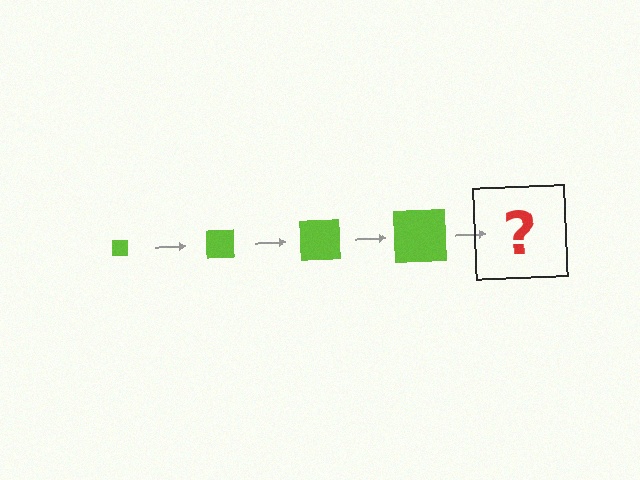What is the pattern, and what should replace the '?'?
The pattern is that the square gets progressively larger each step. The '?' should be a lime square, larger than the previous one.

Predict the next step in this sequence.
The next step is a lime square, larger than the previous one.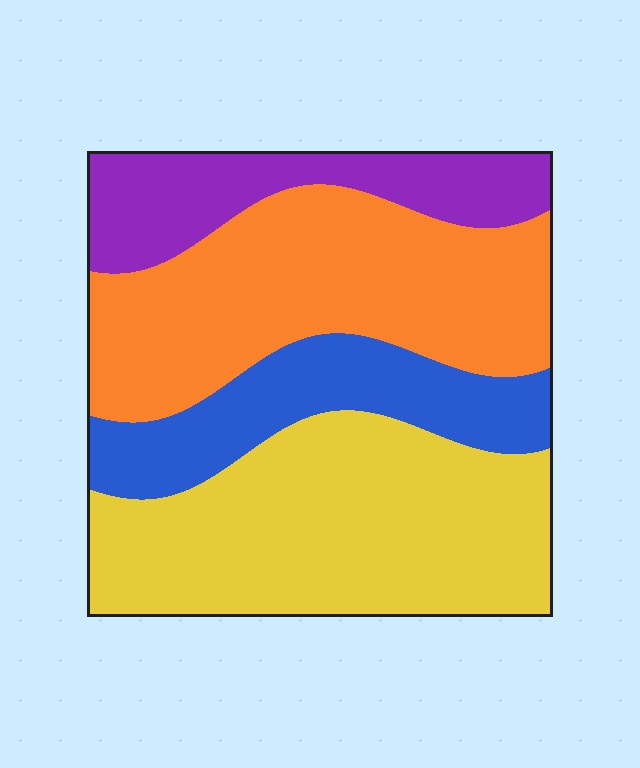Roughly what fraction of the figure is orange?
Orange covers 32% of the figure.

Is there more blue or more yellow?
Yellow.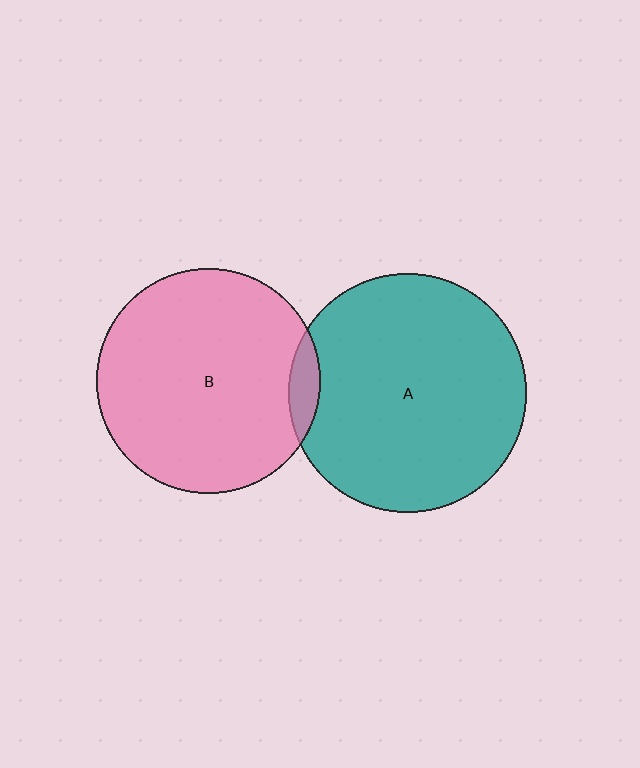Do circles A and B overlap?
Yes.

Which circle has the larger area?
Circle A (teal).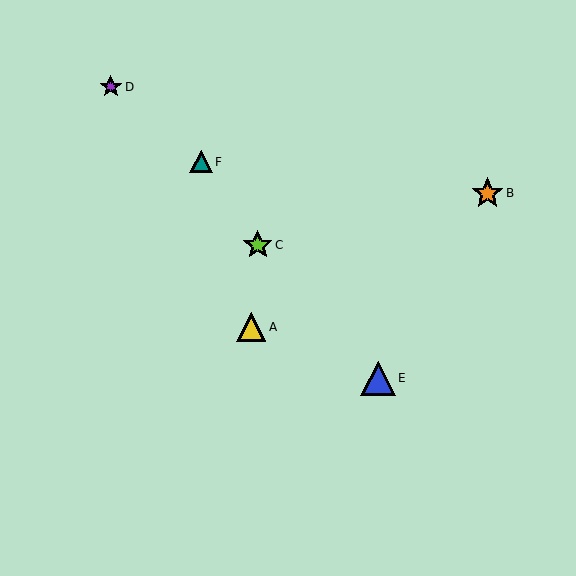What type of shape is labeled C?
Shape C is a lime star.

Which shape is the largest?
The blue triangle (labeled E) is the largest.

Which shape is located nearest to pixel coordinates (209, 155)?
The teal triangle (labeled F) at (201, 162) is nearest to that location.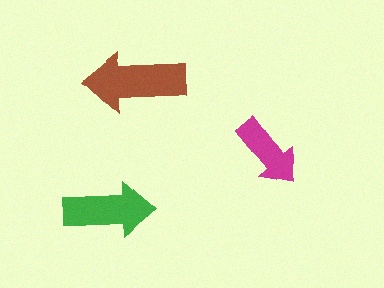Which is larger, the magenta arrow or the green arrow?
The green one.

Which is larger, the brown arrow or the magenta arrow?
The brown one.